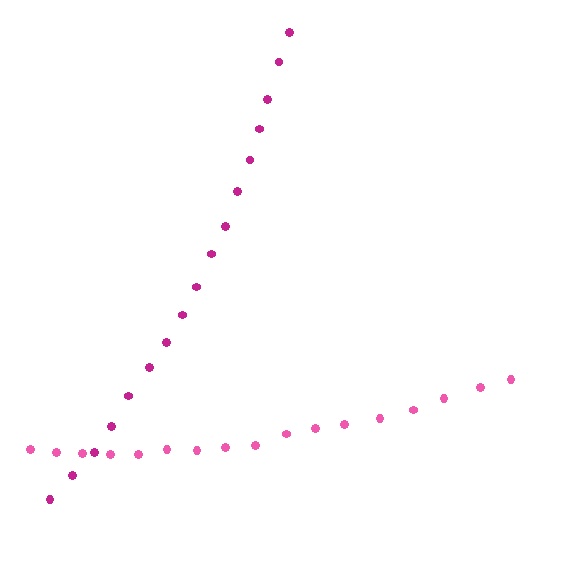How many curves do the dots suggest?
There are 2 distinct paths.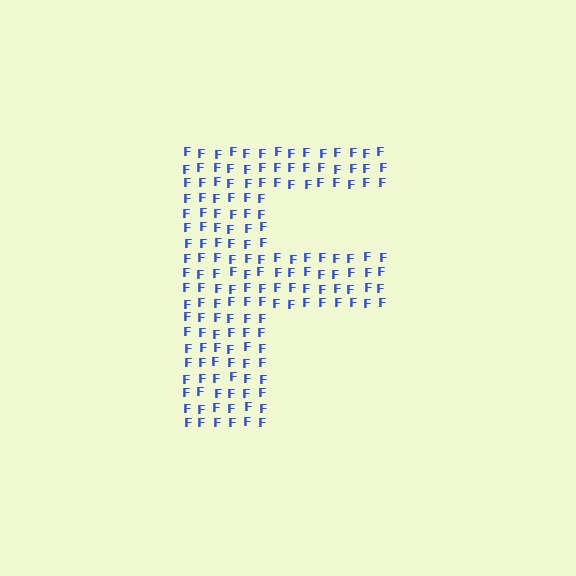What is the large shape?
The large shape is the letter F.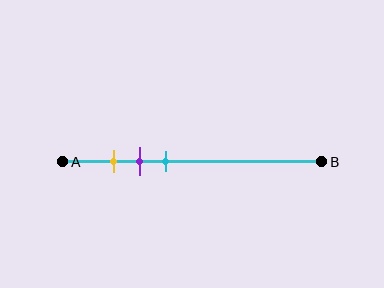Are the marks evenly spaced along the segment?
Yes, the marks are approximately evenly spaced.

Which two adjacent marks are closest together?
The yellow and purple marks are the closest adjacent pair.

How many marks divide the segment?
There are 3 marks dividing the segment.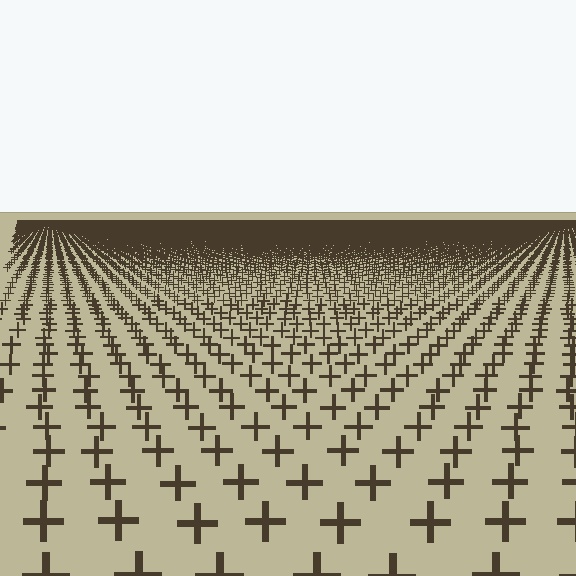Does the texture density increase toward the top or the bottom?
Density increases toward the top.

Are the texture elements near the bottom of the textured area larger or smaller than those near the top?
Larger. Near the bottom, elements are closer to the viewer and appear at a bigger on-screen size.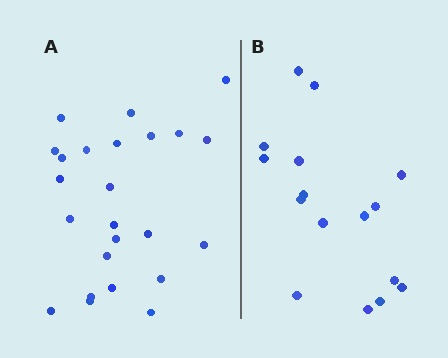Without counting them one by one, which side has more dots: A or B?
Region A (the left region) has more dots.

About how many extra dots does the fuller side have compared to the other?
Region A has roughly 8 or so more dots than region B.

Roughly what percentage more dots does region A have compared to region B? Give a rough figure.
About 50% more.